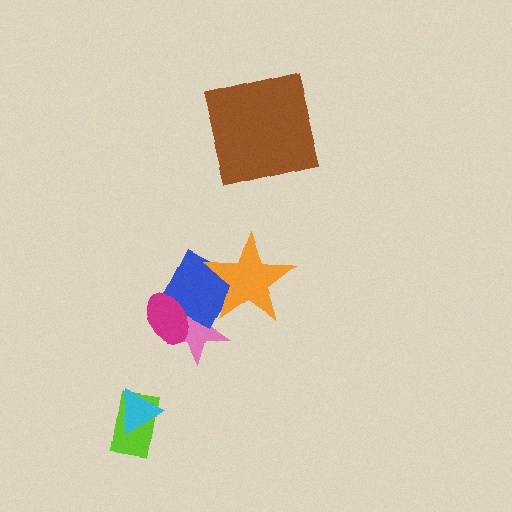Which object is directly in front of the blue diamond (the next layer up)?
The magenta ellipse is directly in front of the blue diamond.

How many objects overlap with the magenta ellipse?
2 objects overlap with the magenta ellipse.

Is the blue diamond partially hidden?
Yes, it is partially covered by another shape.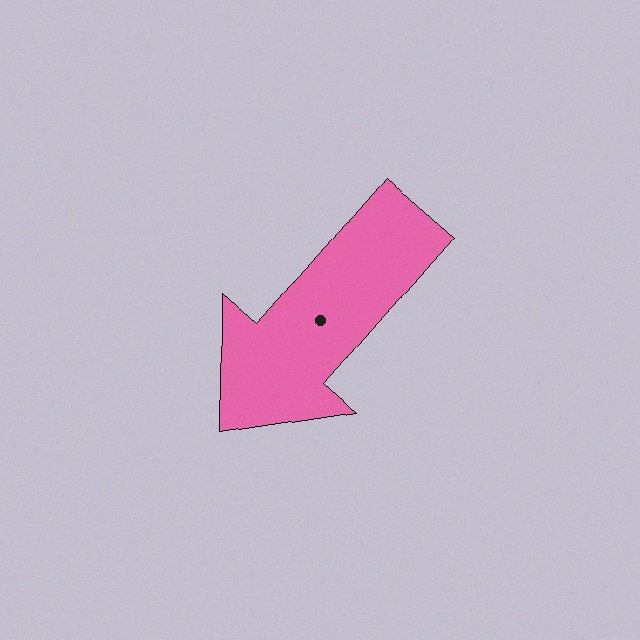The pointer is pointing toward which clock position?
Roughly 7 o'clock.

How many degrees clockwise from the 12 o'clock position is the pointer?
Approximately 221 degrees.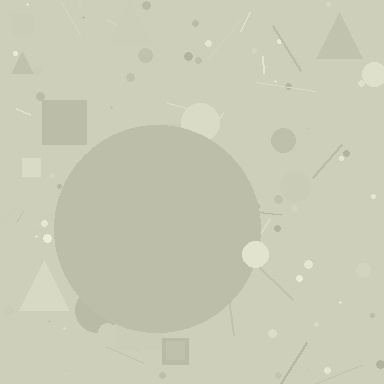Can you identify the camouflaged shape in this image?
The camouflaged shape is a circle.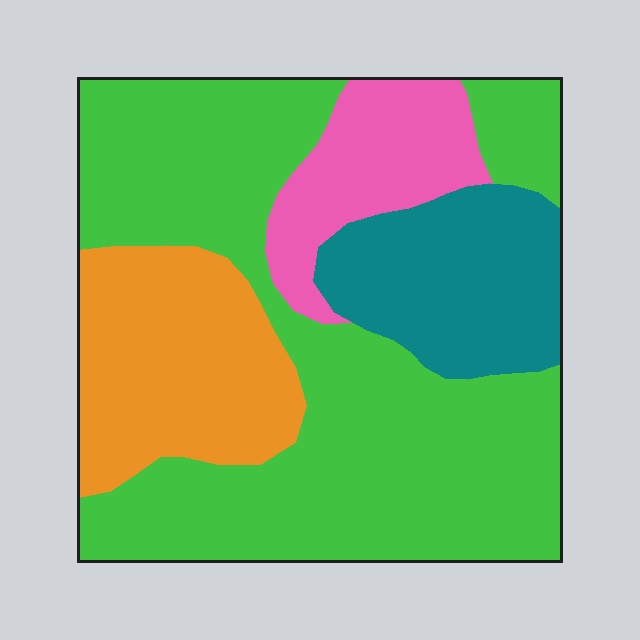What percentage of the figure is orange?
Orange covers about 20% of the figure.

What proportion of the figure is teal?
Teal takes up about one sixth (1/6) of the figure.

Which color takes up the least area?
Pink, at roughly 10%.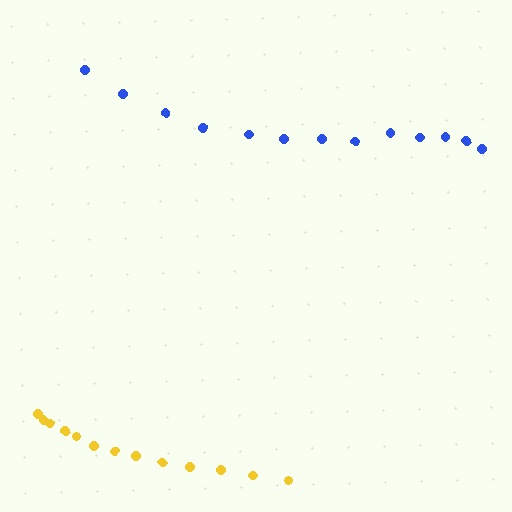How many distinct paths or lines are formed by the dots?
There are 2 distinct paths.